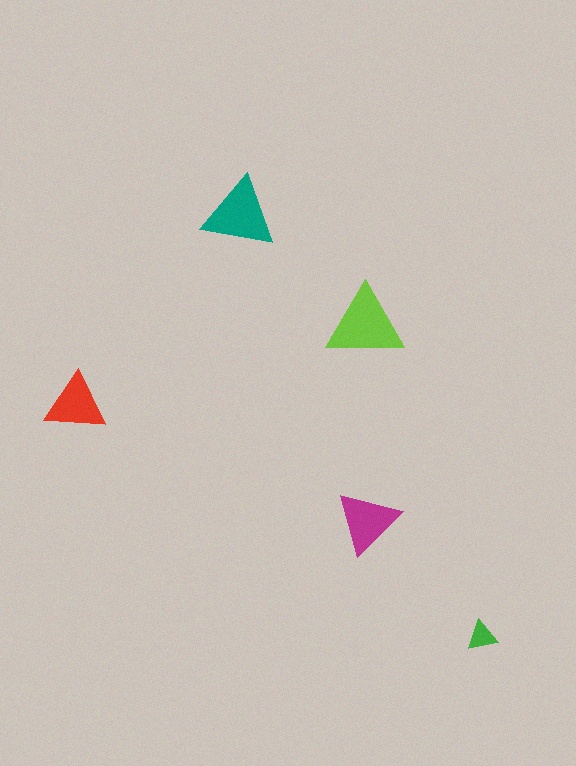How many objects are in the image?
There are 5 objects in the image.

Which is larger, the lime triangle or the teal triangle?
The lime one.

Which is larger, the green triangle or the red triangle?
The red one.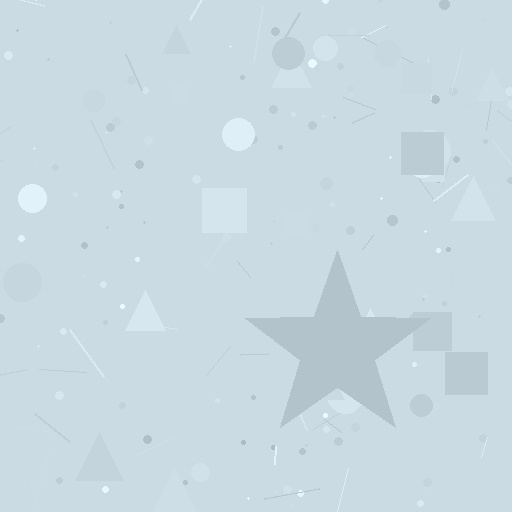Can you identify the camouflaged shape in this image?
The camouflaged shape is a star.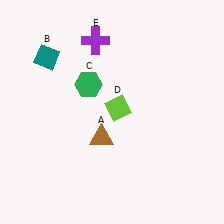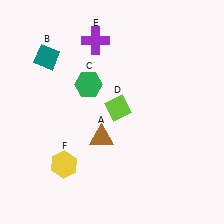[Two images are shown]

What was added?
A yellow hexagon (F) was added in Image 2.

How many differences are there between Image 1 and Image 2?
There is 1 difference between the two images.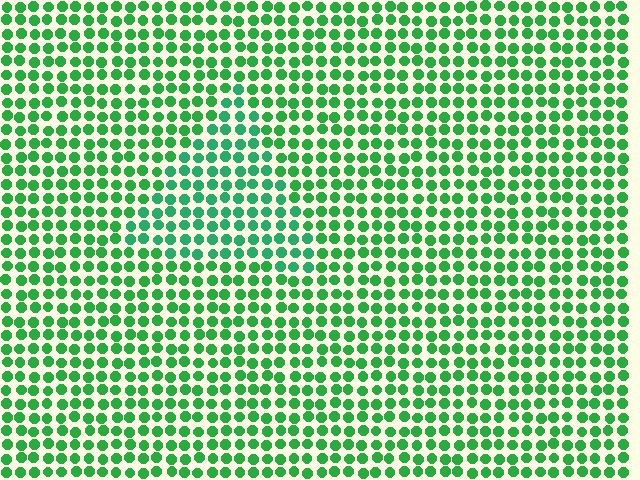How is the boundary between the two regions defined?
The boundary is defined purely by a slight shift in hue (about 20 degrees). Spacing, size, and orientation are identical on both sides.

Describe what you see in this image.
The image is filled with small green elements in a uniform arrangement. A triangle-shaped region is visible where the elements are tinted to a slightly different hue, forming a subtle color boundary.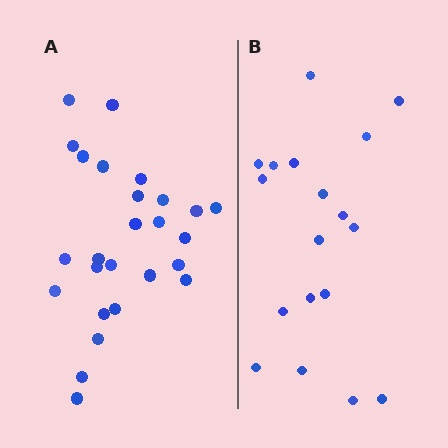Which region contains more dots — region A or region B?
Region A (the left region) has more dots.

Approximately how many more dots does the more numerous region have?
Region A has roughly 8 or so more dots than region B.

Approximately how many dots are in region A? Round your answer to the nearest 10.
About 30 dots. (The exact count is 26, which rounds to 30.)